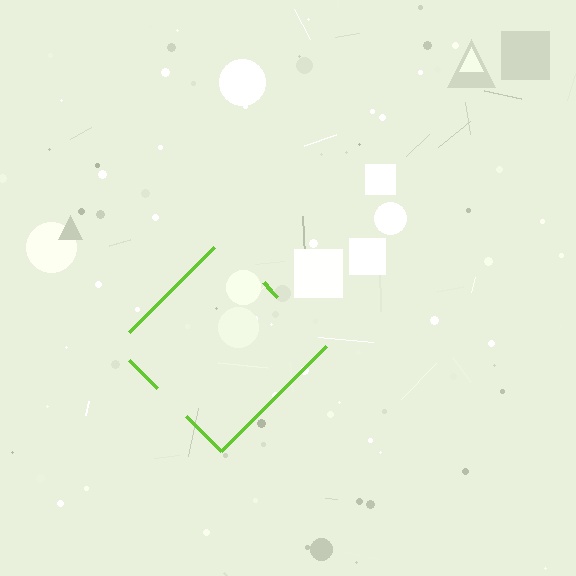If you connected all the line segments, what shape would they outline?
They would outline a diamond.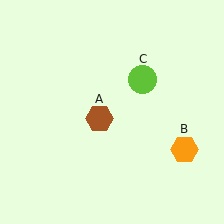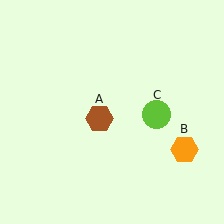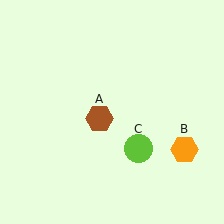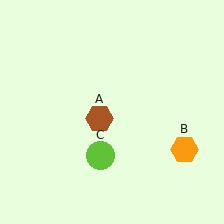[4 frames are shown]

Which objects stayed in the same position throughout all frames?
Brown hexagon (object A) and orange hexagon (object B) remained stationary.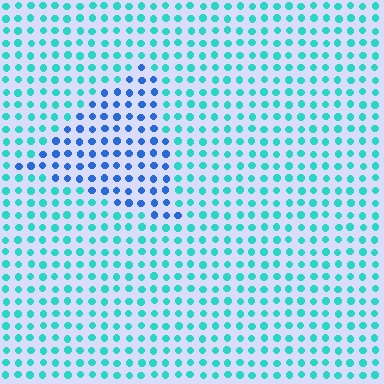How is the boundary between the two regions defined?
The boundary is defined purely by a slight shift in hue (about 44 degrees). Spacing, size, and orientation are identical on both sides.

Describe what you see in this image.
The image is filled with small cyan elements in a uniform arrangement. A triangle-shaped region is visible where the elements are tinted to a slightly different hue, forming a subtle color boundary.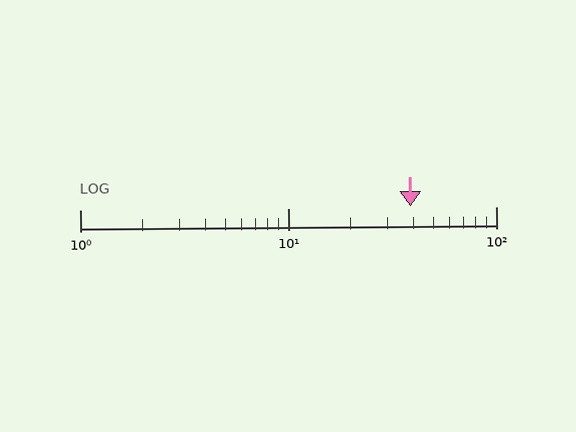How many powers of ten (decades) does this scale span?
The scale spans 2 decades, from 1 to 100.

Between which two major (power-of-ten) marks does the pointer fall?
The pointer is between 10 and 100.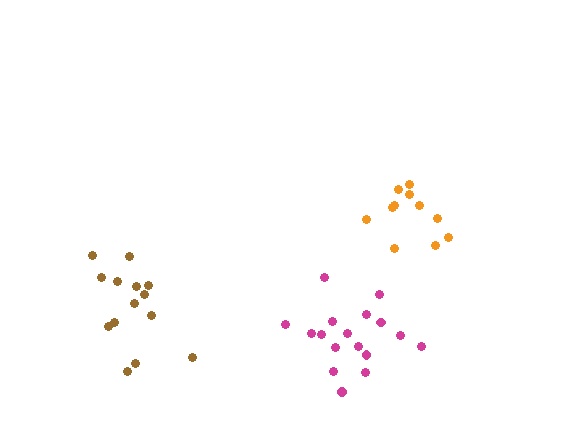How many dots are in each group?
Group 1: 14 dots, Group 2: 11 dots, Group 3: 17 dots (42 total).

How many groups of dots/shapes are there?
There are 3 groups.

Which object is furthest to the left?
The brown cluster is leftmost.